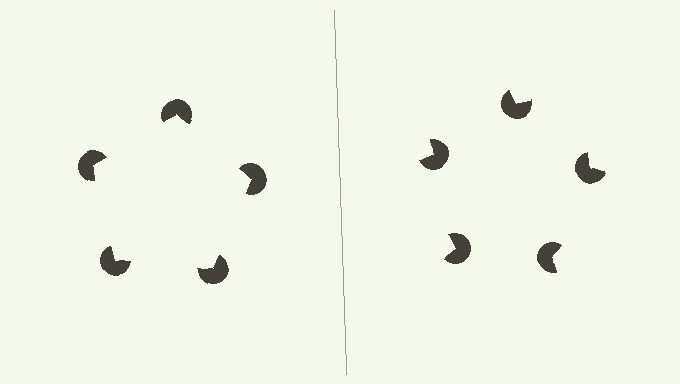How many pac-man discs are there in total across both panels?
10 — 5 on each side.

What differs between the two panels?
The pac-man discs are positioned identically on both sides; only the wedge orientations differ. On the left they align to a pentagon; on the right they are misaligned.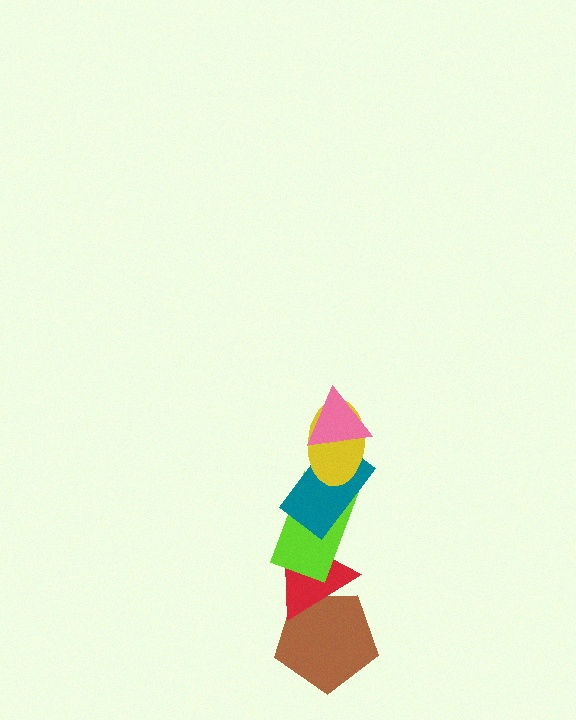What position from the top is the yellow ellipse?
The yellow ellipse is 2nd from the top.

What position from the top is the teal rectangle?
The teal rectangle is 3rd from the top.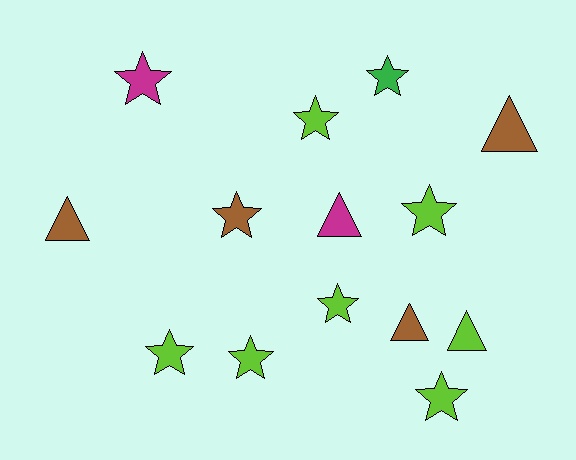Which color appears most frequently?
Lime, with 7 objects.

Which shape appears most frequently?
Star, with 9 objects.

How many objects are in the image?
There are 14 objects.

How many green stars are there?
There is 1 green star.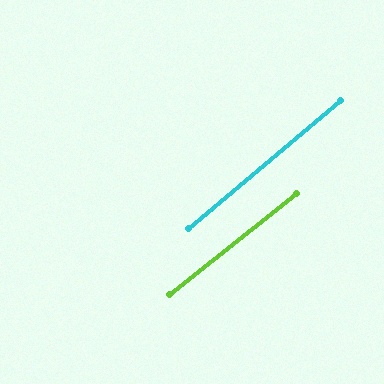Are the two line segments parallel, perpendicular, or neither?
Parallel — their directions differ by only 1.4°.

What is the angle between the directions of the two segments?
Approximately 1 degree.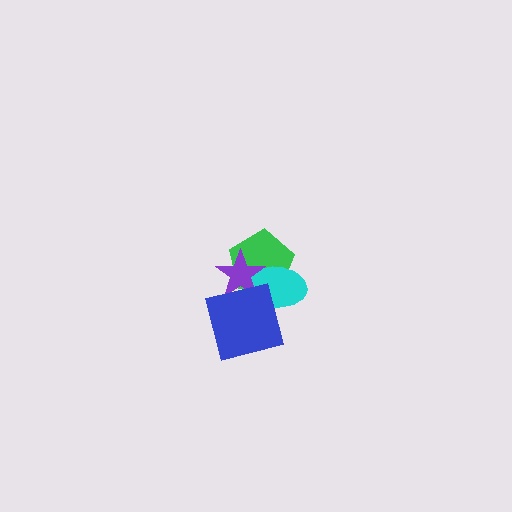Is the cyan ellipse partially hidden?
Yes, it is partially covered by another shape.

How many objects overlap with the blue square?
3 objects overlap with the blue square.